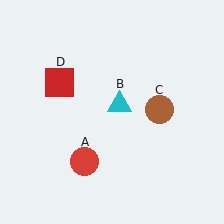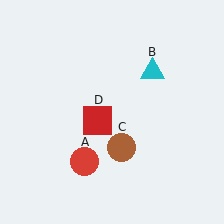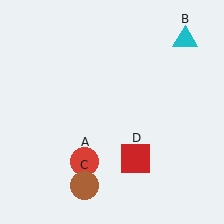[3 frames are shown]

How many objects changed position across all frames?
3 objects changed position: cyan triangle (object B), brown circle (object C), red square (object D).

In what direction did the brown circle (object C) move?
The brown circle (object C) moved down and to the left.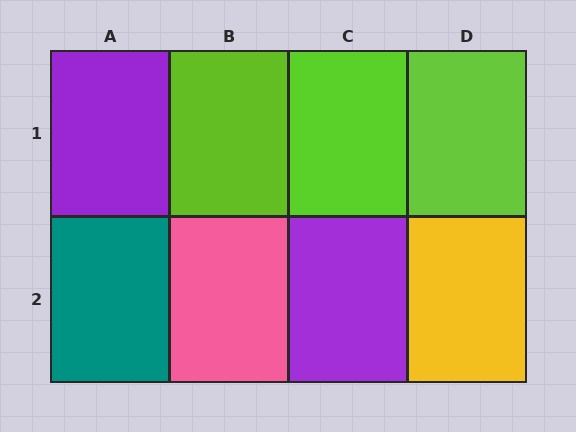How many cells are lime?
3 cells are lime.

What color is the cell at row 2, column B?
Pink.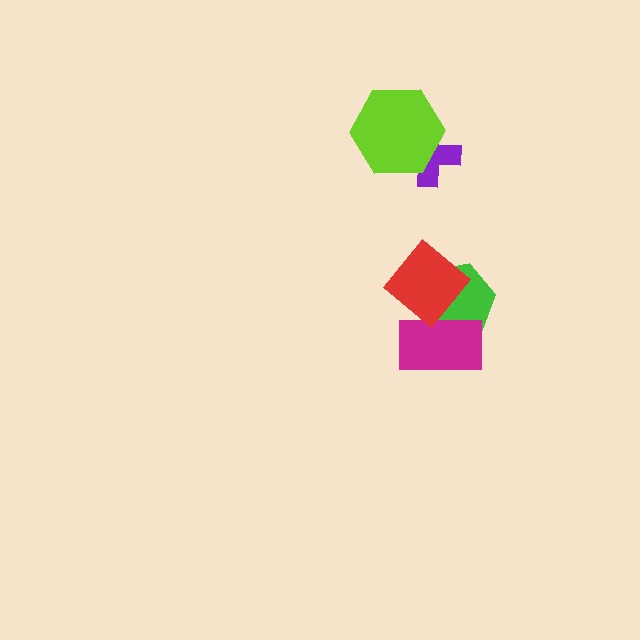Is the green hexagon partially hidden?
Yes, it is partially covered by another shape.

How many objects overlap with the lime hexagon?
1 object overlaps with the lime hexagon.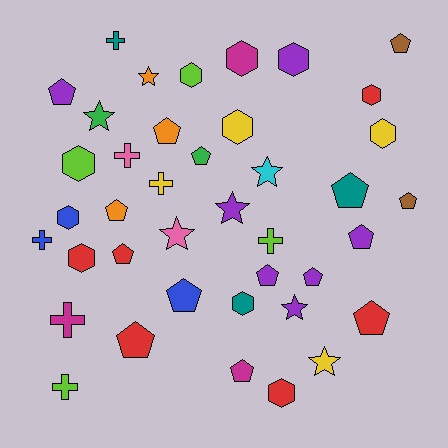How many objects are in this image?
There are 40 objects.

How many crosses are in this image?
There are 7 crosses.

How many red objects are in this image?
There are 6 red objects.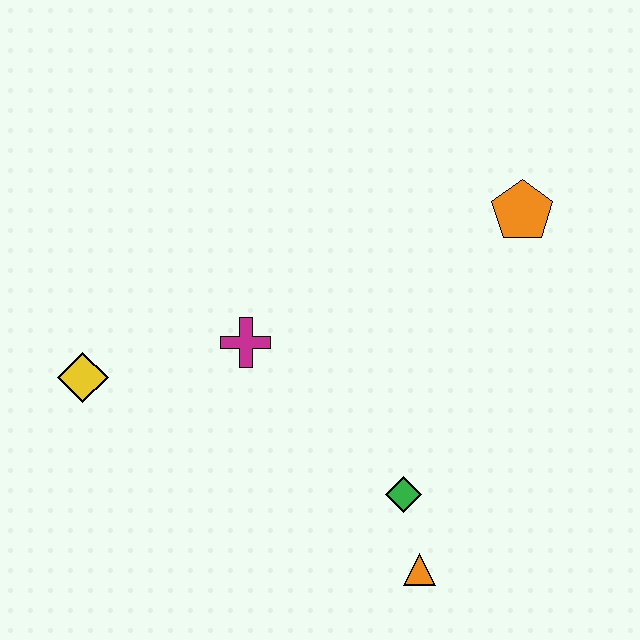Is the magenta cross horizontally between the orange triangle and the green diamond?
No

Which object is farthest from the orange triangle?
The yellow diamond is farthest from the orange triangle.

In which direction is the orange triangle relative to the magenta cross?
The orange triangle is below the magenta cross.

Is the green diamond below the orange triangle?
No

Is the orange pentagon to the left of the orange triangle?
No